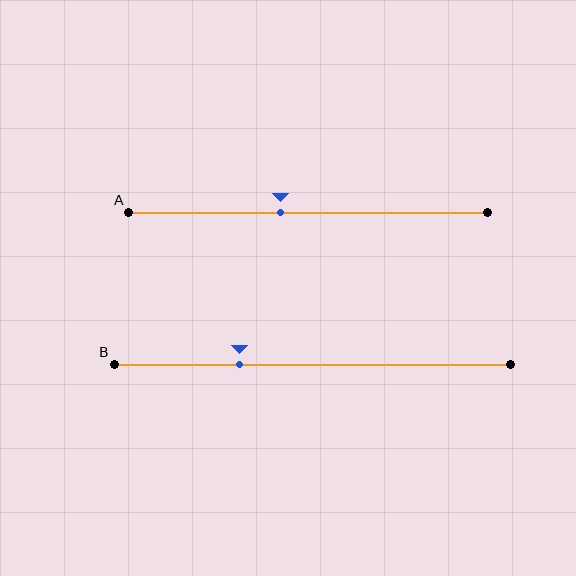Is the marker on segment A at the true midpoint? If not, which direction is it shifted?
No, the marker on segment A is shifted to the left by about 8% of the segment length.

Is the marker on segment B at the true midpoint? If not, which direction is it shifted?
No, the marker on segment B is shifted to the left by about 18% of the segment length.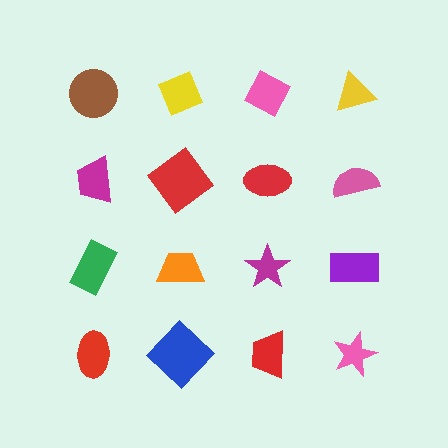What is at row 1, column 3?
A pink diamond.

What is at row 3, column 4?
A purple rectangle.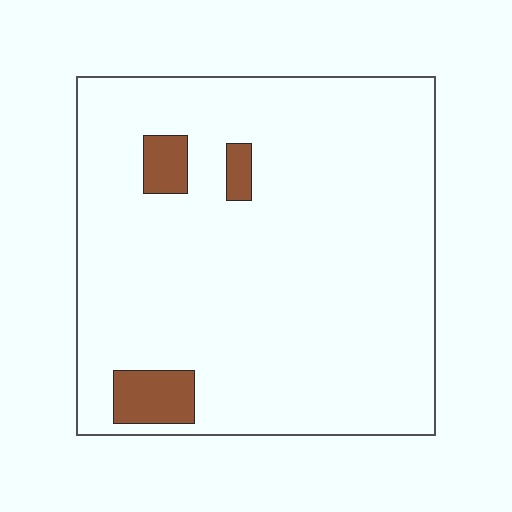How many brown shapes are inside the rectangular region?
3.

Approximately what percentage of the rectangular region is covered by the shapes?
Approximately 5%.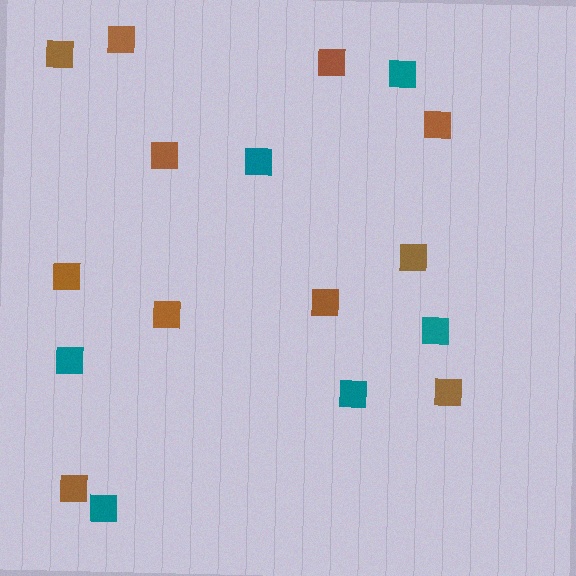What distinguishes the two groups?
There are 2 groups: one group of brown squares (11) and one group of teal squares (6).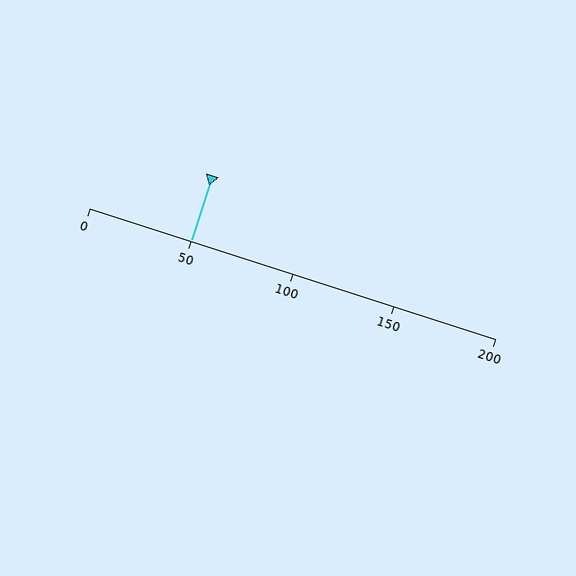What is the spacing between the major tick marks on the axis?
The major ticks are spaced 50 apart.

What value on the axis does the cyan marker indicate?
The marker indicates approximately 50.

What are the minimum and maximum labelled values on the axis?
The axis runs from 0 to 200.